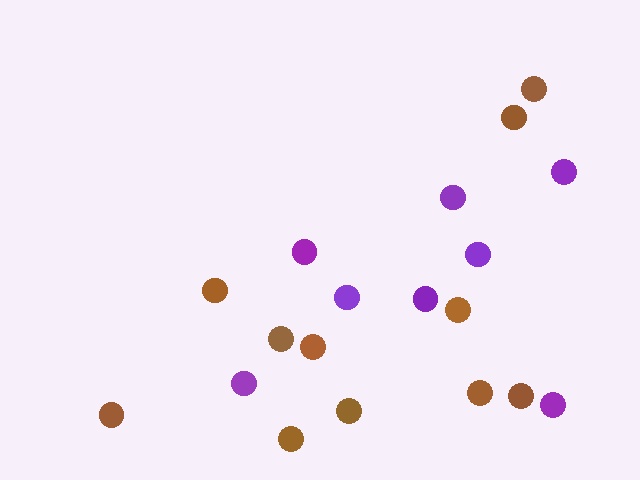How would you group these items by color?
There are 2 groups: one group of purple circles (8) and one group of brown circles (11).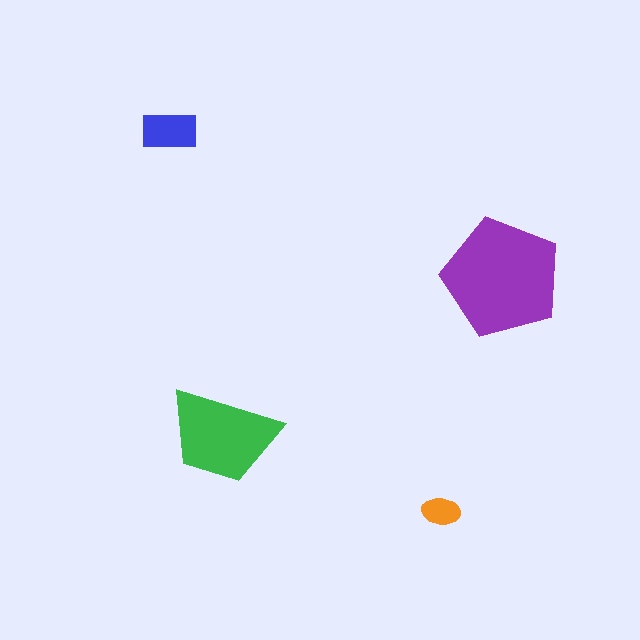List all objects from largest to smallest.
The purple pentagon, the green trapezoid, the blue rectangle, the orange ellipse.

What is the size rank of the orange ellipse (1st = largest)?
4th.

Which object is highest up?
The blue rectangle is topmost.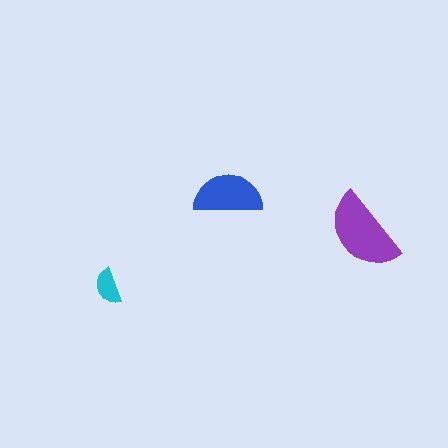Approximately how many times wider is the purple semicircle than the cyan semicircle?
About 2.5 times wider.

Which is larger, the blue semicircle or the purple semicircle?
The purple one.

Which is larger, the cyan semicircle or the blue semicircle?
The blue one.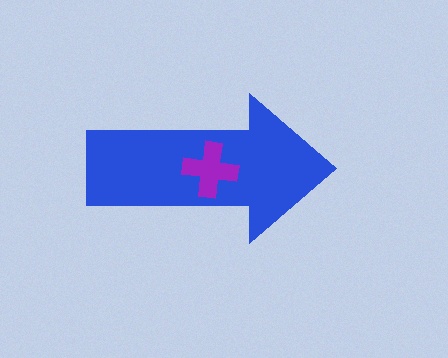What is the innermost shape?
The purple cross.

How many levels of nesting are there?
2.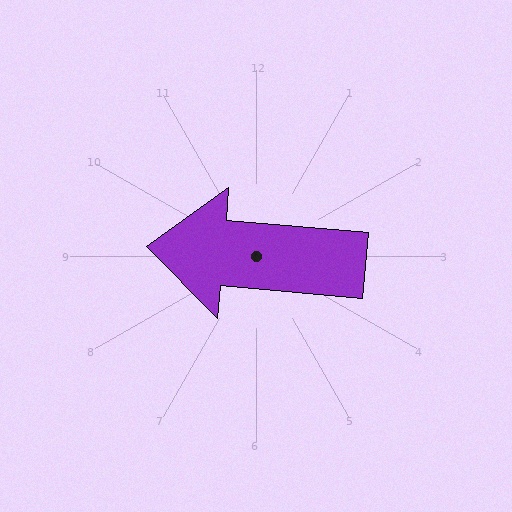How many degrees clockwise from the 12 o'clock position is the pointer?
Approximately 275 degrees.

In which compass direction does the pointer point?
West.